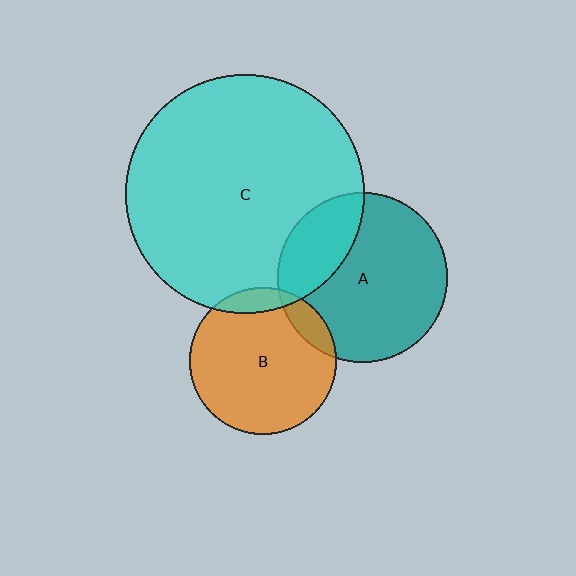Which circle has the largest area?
Circle C (cyan).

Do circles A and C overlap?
Yes.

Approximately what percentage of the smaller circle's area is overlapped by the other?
Approximately 25%.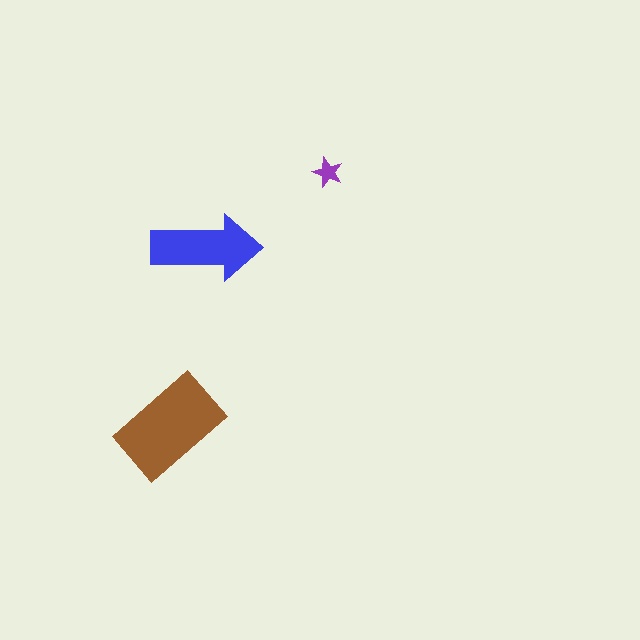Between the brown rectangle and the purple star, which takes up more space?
The brown rectangle.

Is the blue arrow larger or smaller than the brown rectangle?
Smaller.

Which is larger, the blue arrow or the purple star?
The blue arrow.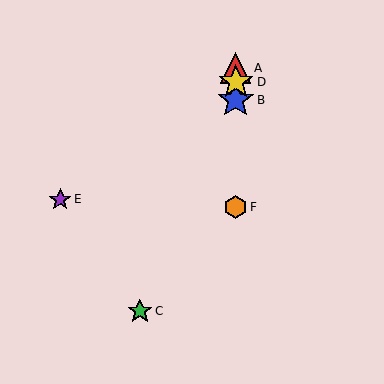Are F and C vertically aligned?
No, F is at x≈236 and C is at x≈140.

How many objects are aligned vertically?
4 objects (A, B, D, F) are aligned vertically.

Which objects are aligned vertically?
Objects A, B, D, F are aligned vertically.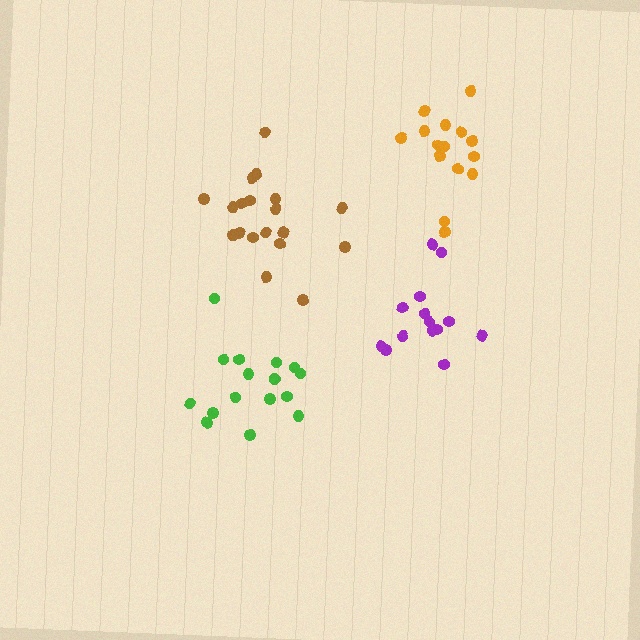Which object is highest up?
The orange cluster is topmost.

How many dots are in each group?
Group 1: 19 dots, Group 2: 15 dots, Group 3: 17 dots, Group 4: 14 dots (65 total).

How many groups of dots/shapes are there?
There are 4 groups.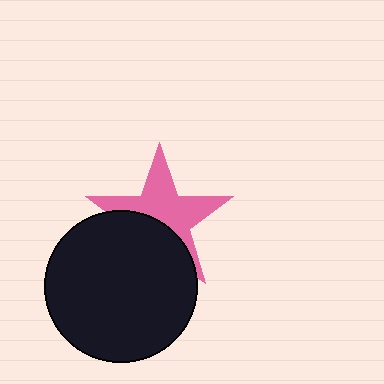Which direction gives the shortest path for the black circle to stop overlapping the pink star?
Moving down gives the shortest separation.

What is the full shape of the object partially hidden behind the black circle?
The partially hidden object is a pink star.